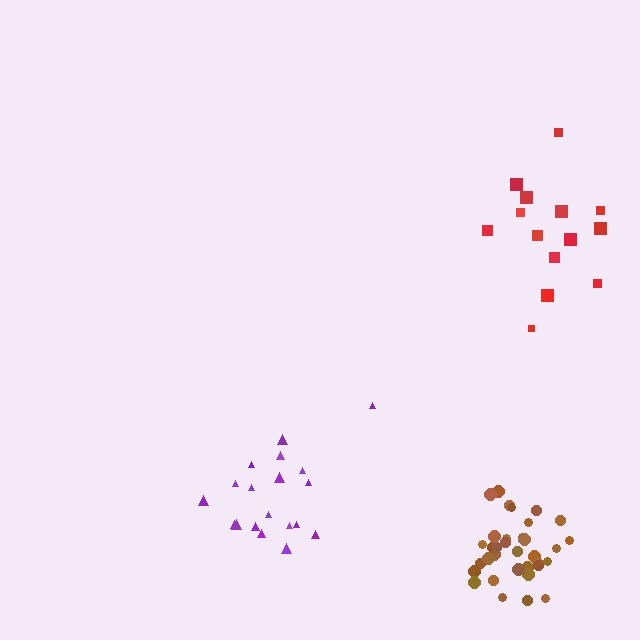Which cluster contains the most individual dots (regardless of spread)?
Brown (34).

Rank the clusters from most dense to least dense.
brown, purple, red.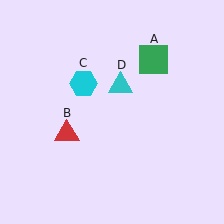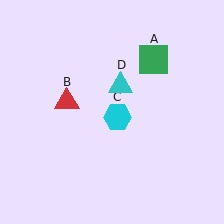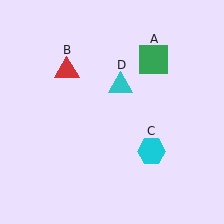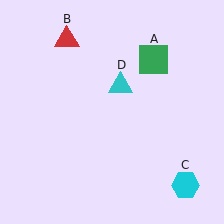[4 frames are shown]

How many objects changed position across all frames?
2 objects changed position: red triangle (object B), cyan hexagon (object C).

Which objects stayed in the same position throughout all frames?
Green square (object A) and cyan triangle (object D) remained stationary.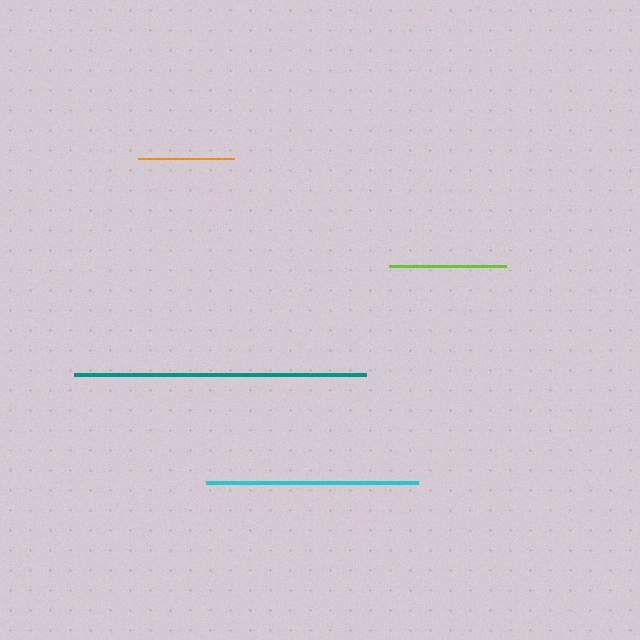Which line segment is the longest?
The teal line is the longest at approximately 291 pixels.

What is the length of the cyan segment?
The cyan segment is approximately 212 pixels long.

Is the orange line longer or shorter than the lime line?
The lime line is longer than the orange line.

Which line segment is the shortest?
The orange line is the shortest at approximately 95 pixels.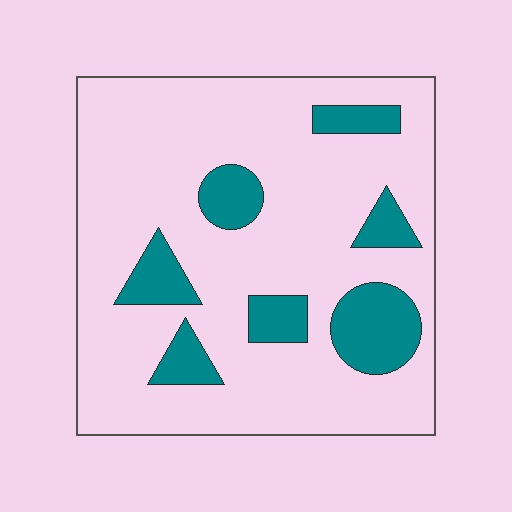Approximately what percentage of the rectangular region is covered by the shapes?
Approximately 20%.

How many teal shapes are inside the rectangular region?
7.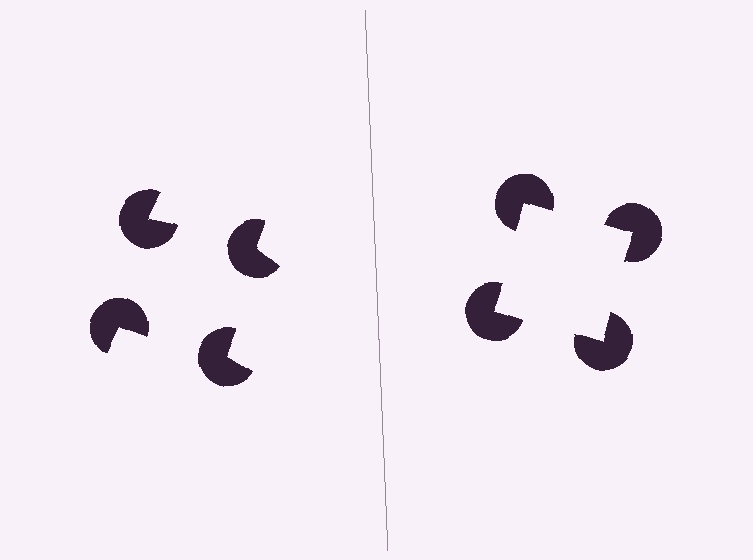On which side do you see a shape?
An illusory square appears on the right side. On the left side the wedge cuts are rotated, so no coherent shape forms.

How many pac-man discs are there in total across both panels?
8 — 4 on each side.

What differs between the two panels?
The pac-man discs are positioned identically on both sides; only the wedge orientations differ. On the right they align to a square; on the left they are misaligned.